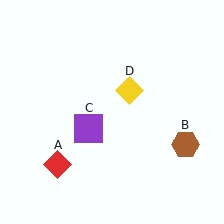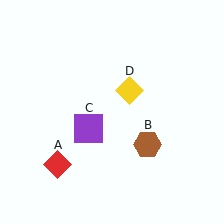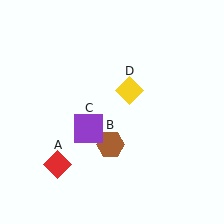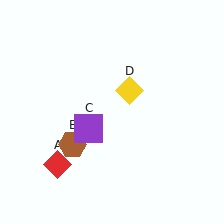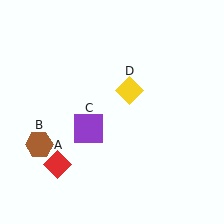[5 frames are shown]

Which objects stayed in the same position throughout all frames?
Red diamond (object A) and purple square (object C) and yellow diamond (object D) remained stationary.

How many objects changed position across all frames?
1 object changed position: brown hexagon (object B).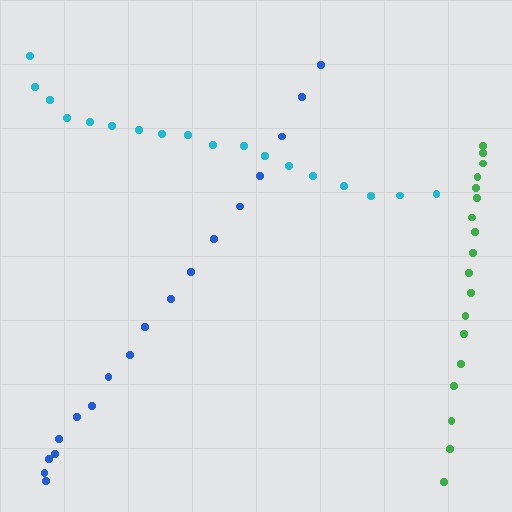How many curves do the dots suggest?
There are 3 distinct paths.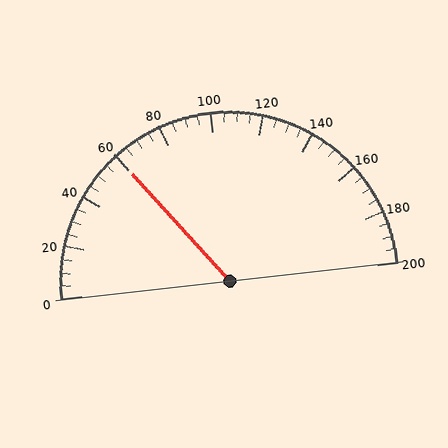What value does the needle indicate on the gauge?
The needle indicates approximately 60.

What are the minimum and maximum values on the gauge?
The gauge ranges from 0 to 200.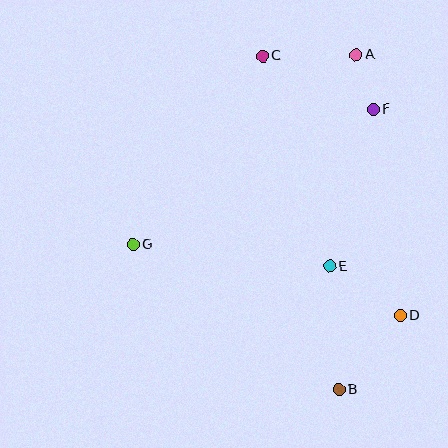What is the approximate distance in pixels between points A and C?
The distance between A and C is approximately 94 pixels.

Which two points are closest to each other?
Points A and F are closest to each other.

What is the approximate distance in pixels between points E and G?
The distance between E and G is approximately 198 pixels.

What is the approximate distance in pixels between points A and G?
The distance between A and G is approximately 293 pixels.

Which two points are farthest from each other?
Points B and C are farthest from each other.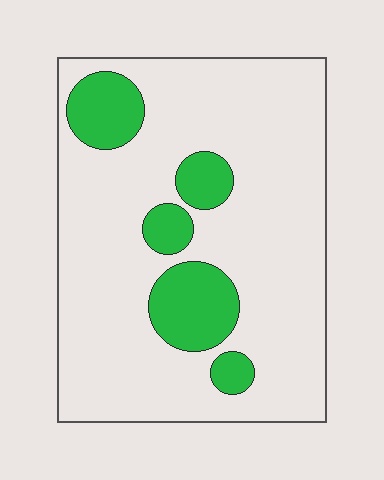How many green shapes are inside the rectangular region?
5.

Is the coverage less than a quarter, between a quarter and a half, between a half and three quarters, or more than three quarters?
Less than a quarter.